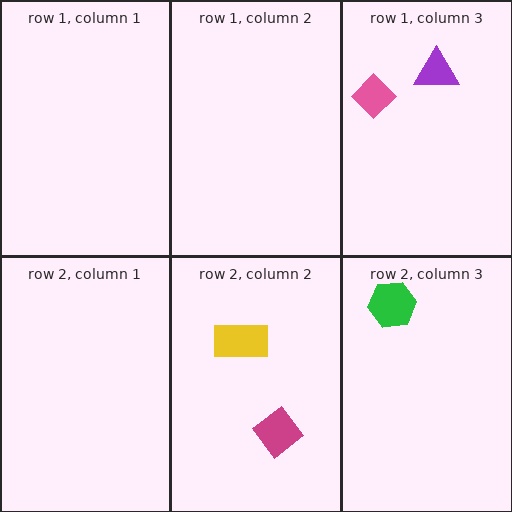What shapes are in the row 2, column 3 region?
The green hexagon.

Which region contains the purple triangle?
The row 1, column 3 region.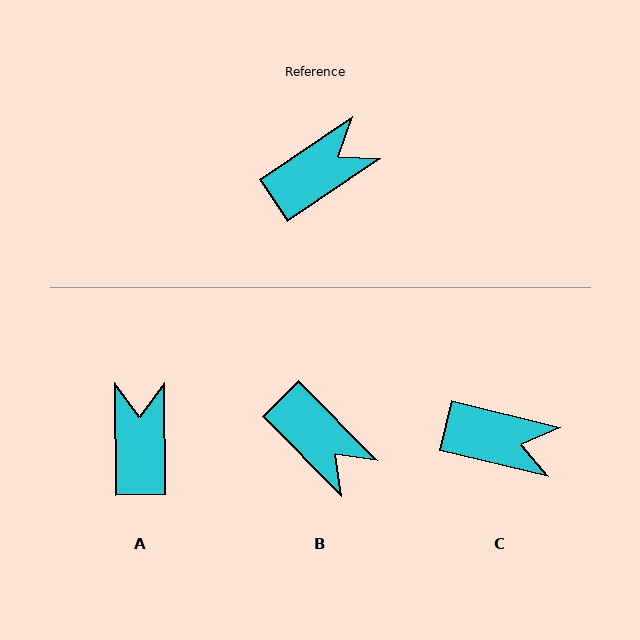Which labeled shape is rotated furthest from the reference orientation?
B, about 79 degrees away.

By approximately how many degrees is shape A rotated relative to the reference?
Approximately 57 degrees counter-clockwise.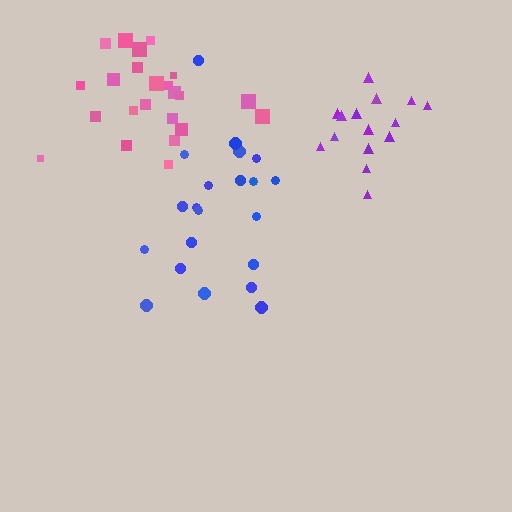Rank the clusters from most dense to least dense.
pink, purple, blue.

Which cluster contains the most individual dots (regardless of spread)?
Pink (23).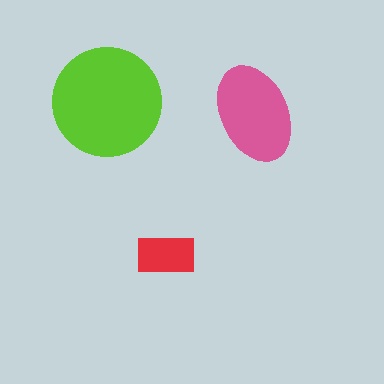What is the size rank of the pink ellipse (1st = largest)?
2nd.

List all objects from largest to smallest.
The lime circle, the pink ellipse, the red rectangle.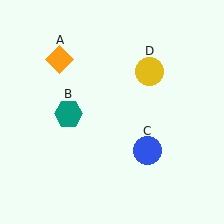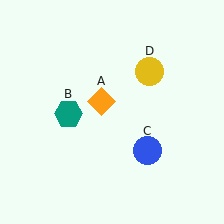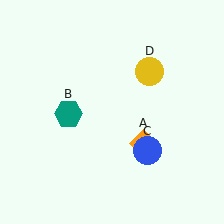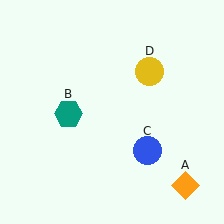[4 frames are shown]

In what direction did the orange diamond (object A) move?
The orange diamond (object A) moved down and to the right.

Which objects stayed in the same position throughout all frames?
Teal hexagon (object B) and blue circle (object C) and yellow circle (object D) remained stationary.